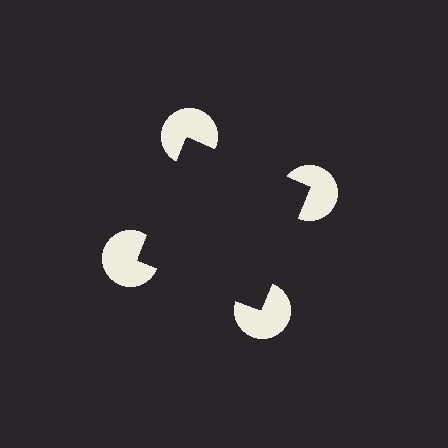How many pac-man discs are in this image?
There are 4 — one at each vertex of the illusory square.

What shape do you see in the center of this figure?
An illusory square — its edges are inferred from the aligned wedge cuts in the pac-man discs, not physically drawn.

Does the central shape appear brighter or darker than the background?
It typically appears slightly darker than the background, even though no actual brightness change is drawn.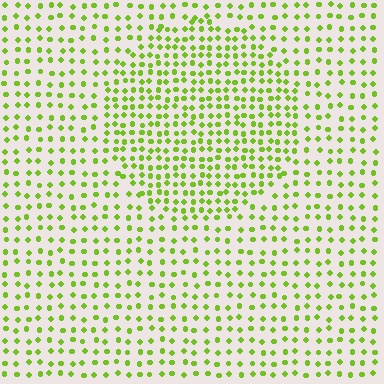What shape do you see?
I see a circle.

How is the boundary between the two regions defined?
The boundary is defined by a change in element density (approximately 1.7x ratio). All elements are the same color, size, and shape.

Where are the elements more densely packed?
The elements are more densely packed inside the circle boundary.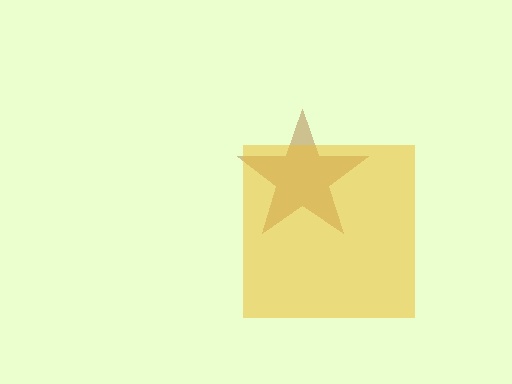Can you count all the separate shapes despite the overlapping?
Yes, there are 2 separate shapes.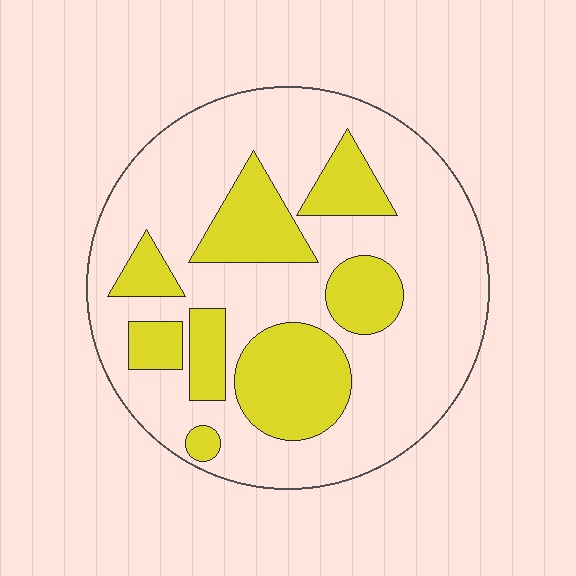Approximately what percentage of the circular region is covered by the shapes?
Approximately 30%.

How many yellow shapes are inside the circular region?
8.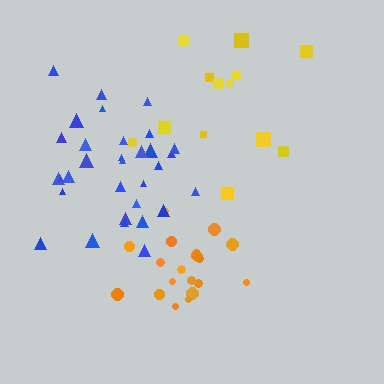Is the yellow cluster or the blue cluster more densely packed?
Blue.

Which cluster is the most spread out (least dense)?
Yellow.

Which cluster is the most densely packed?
Orange.